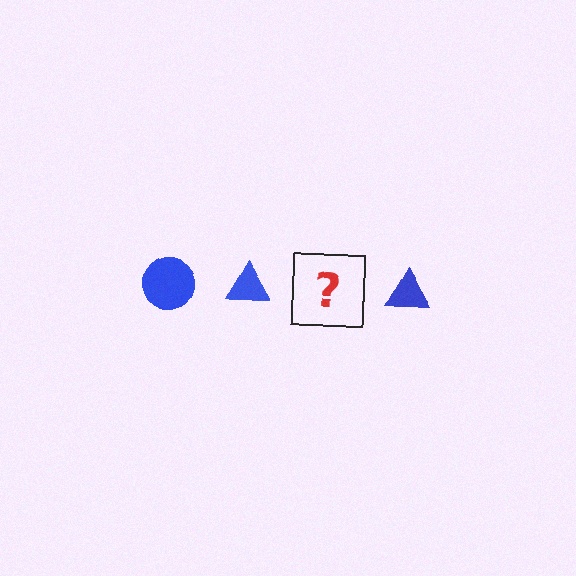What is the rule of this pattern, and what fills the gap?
The rule is that the pattern cycles through circle, triangle shapes in blue. The gap should be filled with a blue circle.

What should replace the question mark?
The question mark should be replaced with a blue circle.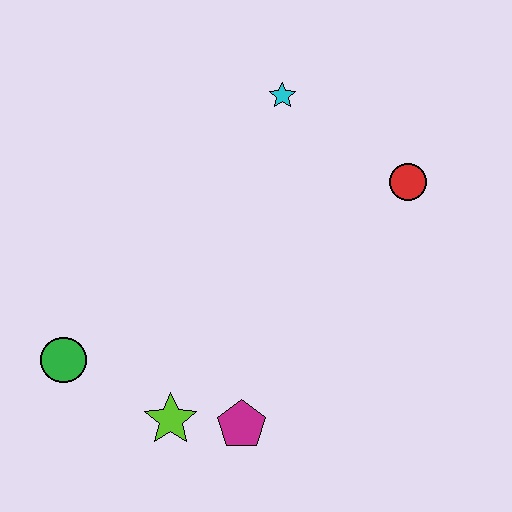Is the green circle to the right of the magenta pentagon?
No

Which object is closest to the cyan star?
The red circle is closest to the cyan star.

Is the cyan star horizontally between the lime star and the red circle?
Yes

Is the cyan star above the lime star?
Yes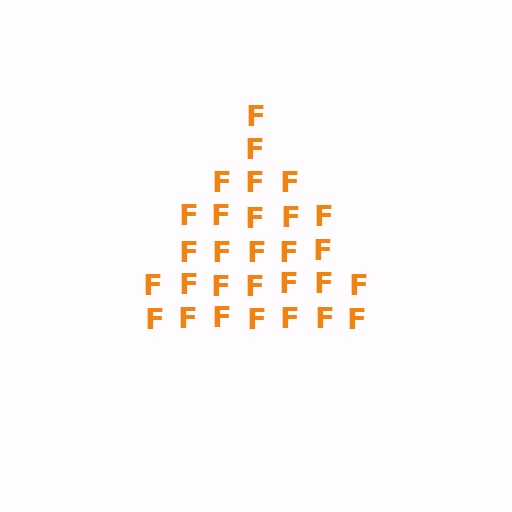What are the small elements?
The small elements are letter F's.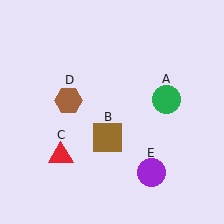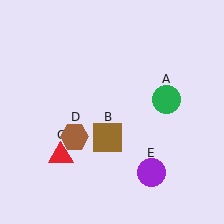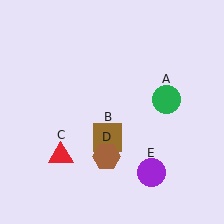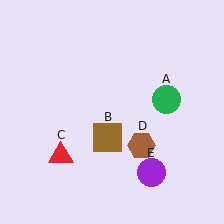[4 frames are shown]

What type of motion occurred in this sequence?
The brown hexagon (object D) rotated counterclockwise around the center of the scene.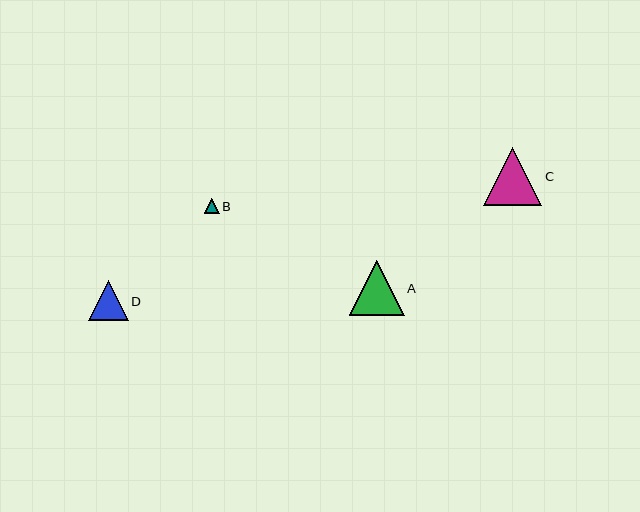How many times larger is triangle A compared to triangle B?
Triangle A is approximately 3.6 times the size of triangle B.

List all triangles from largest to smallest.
From largest to smallest: C, A, D, B.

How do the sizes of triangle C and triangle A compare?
Triangle C and triangle A are approximately the same size.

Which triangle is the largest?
Triangle C is the largest with a size of approximately 58 pixels.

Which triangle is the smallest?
Triangle B is the smallest with a size of approximately 15 pixels.